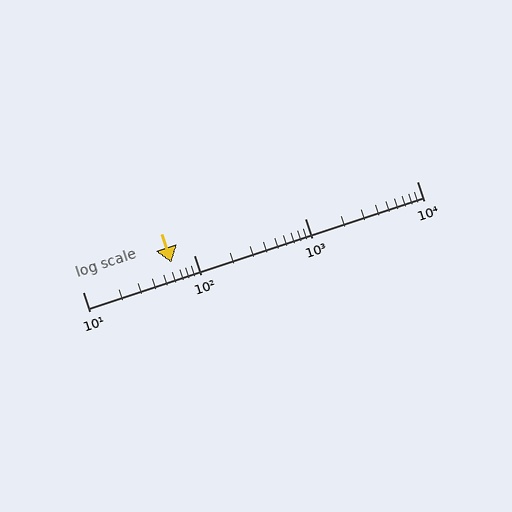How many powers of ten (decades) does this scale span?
The scale spans 3 decades, from 10 to 10000.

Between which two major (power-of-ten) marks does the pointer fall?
The pointer is between 10 and 100.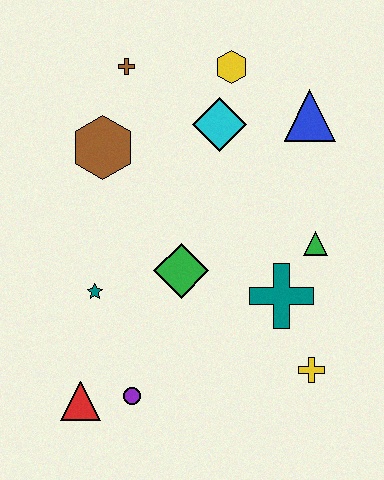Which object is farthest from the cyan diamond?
The red triangle is farthest from the cyan diamond.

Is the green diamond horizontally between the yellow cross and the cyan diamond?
No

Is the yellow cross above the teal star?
No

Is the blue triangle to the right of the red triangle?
Yes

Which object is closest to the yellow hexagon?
The cyan diamond is closest to the yellow hexagon.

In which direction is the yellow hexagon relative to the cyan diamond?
The yellow hexagon is above the cyan diamond.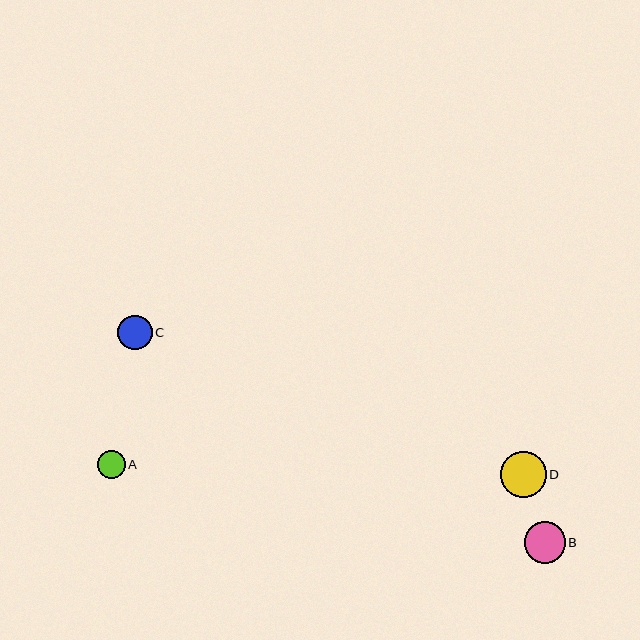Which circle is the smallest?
Circle A is the smallest with a size of approximately 28 pixels.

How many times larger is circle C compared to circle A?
Circle C is approximately 1.3 times the size of circle A.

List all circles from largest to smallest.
From largest to smallest: D, B, C, A.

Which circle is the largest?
Circle D is the largest with a size of approximately 45 pixels.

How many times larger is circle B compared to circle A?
Circle B is approximately 1.5 times the size of circle A.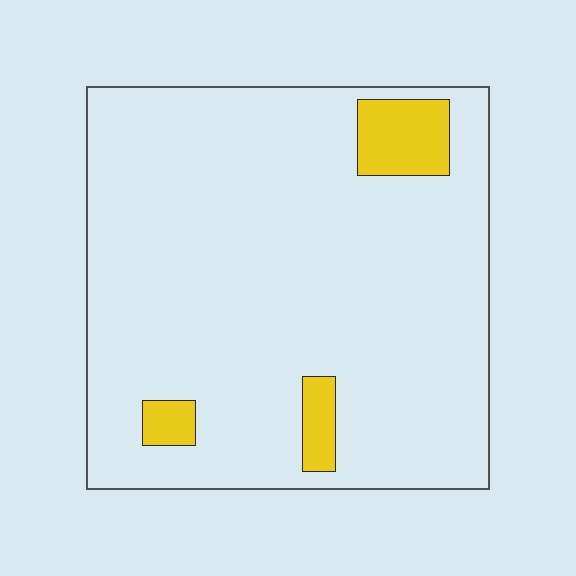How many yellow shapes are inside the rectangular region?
3.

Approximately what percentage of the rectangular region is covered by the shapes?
Approximately 10%.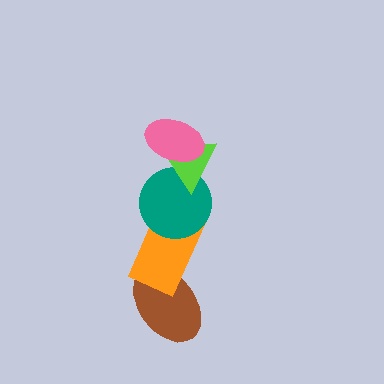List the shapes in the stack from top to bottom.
From top to bottom: the pink ellipse, the lime triangle, the teal circle, the orange rectangle, the brown ellipse.